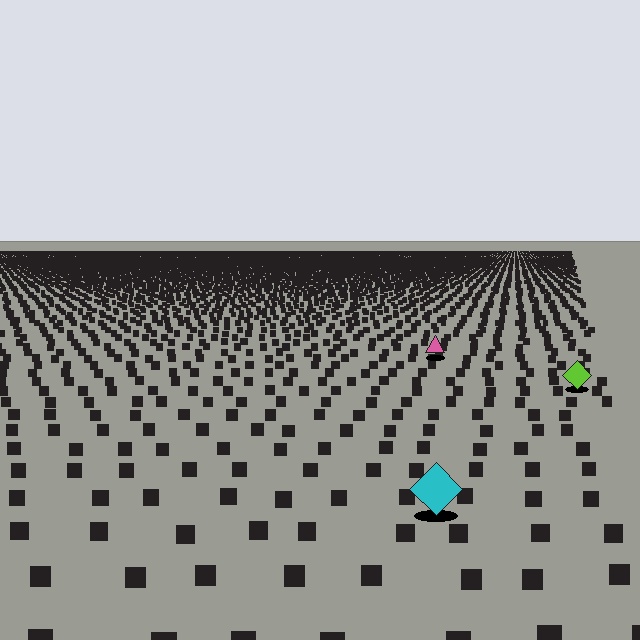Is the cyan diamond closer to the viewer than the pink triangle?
Yes. The cyan diamond is closer — you can tell from the texture gradient: the ground texture is coarser near it.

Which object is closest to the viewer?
The cyan diamond is closest. The texture marks near it are larger and more spread out.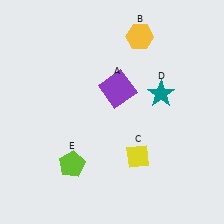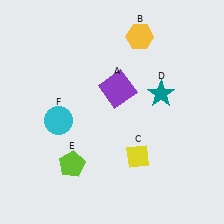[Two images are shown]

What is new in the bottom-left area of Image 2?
A cyan circle (F) was added in the bottom-left area of Image 2.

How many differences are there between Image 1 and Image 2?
There is 1 difference between the two images.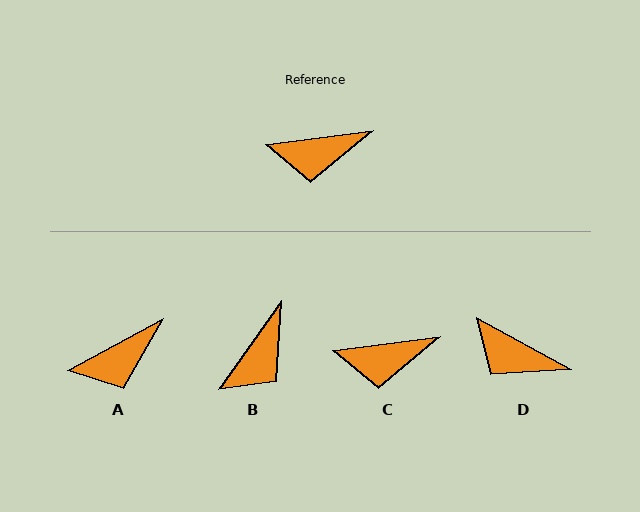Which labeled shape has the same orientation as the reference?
C.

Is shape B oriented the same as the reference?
No, it is off by about 47 degrees.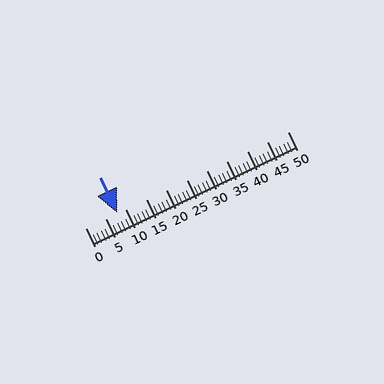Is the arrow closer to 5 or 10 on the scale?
The arrow is closer to 10.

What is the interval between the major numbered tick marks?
The major tick marks are spaced 5 units apart.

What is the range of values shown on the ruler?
The ruler shows values from 0 to 50.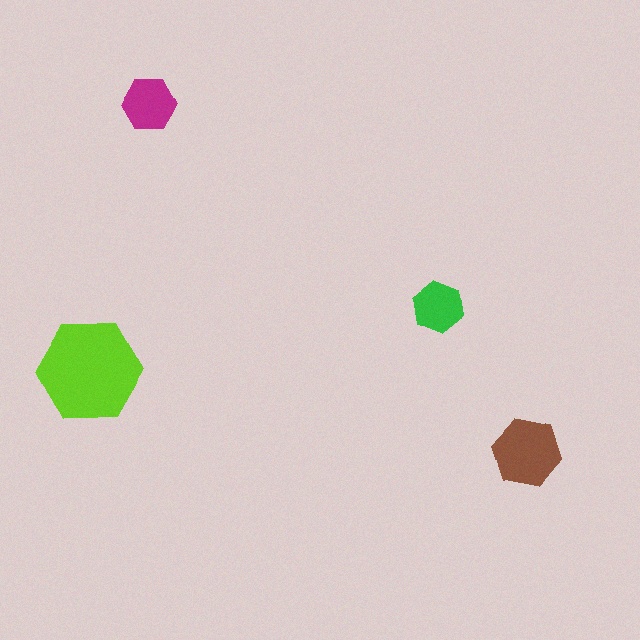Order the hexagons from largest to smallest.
the lime one, the brown one, the magenta one, the green one.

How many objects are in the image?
There are 4 objects in the image.